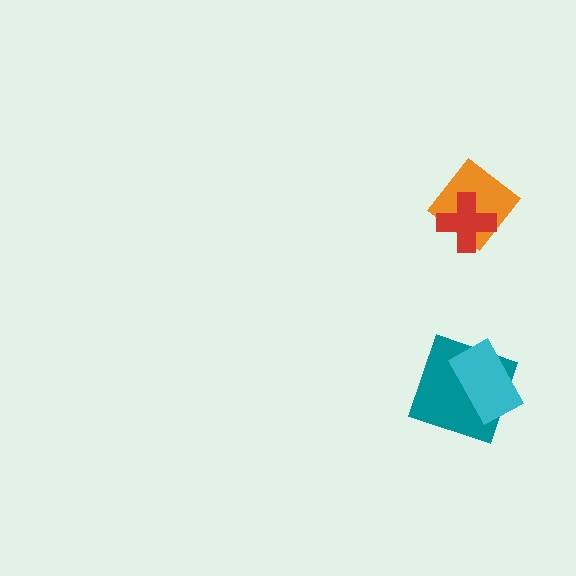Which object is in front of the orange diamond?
The red cross is in front of the orange diamond.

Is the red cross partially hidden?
No, no other shape covers it.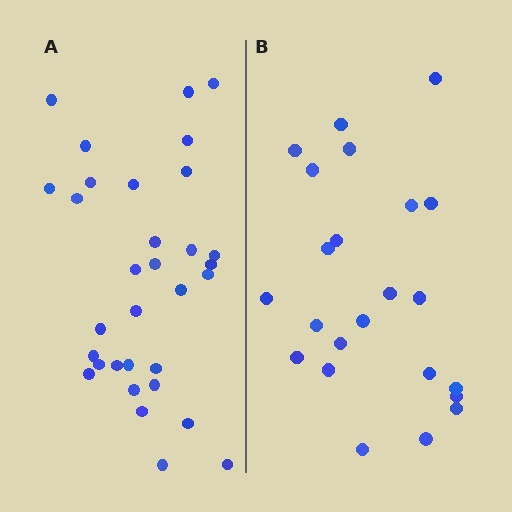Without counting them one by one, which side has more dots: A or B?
Region A (the left region) has more dots.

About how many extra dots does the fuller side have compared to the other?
Region A has roughly 8 or so more dots than region B.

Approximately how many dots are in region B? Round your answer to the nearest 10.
About 20 dots. (The exact count is 23, which rounds to 20.)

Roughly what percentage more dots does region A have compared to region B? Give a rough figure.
About 40% more.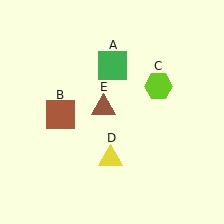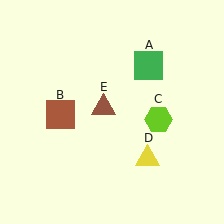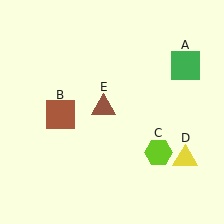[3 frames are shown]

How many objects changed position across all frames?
3 objects changed position: green square (object A), lime hexagon (object C), yellow triangle (object D).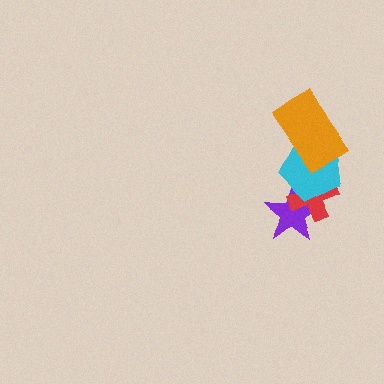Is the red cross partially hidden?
Yes, it is partially covered by another shape.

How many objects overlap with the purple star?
2 objects overlap with the purple star.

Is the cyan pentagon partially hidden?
Yes, it is partially covered by another shape.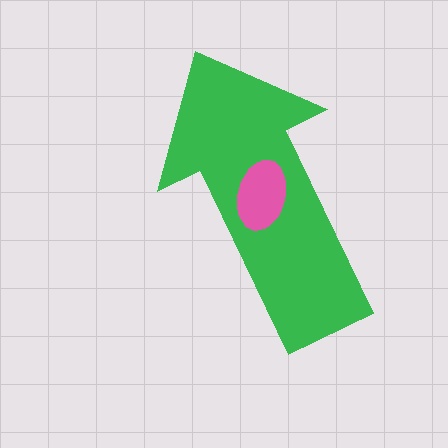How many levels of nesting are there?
2.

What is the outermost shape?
The green arrow.